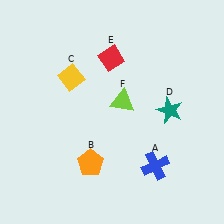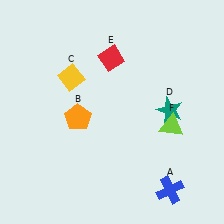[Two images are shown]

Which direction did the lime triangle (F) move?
The lime triangle (F) moved right.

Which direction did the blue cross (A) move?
The blue cross (A) moved down.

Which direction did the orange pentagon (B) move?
The orange pentagon (B) moved up.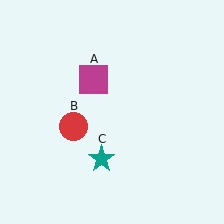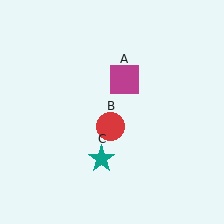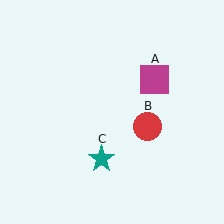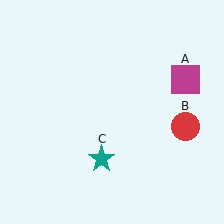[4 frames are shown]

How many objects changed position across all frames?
2 objects changed position: magenta square (object A), red circle (object B).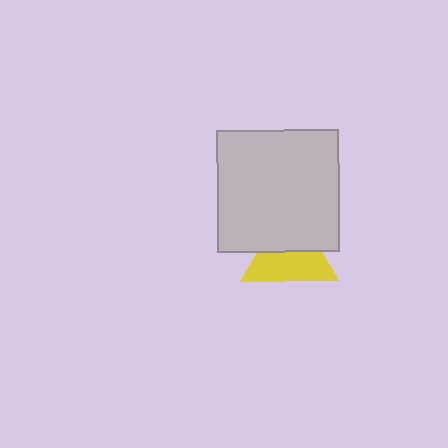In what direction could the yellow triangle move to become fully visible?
The yellow triangle could move down. That would shift it out from behind the light gray square entirely.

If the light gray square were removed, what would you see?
You would see the complete yellow triangle.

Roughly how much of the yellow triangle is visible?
About half of it is visible (roughly 55%).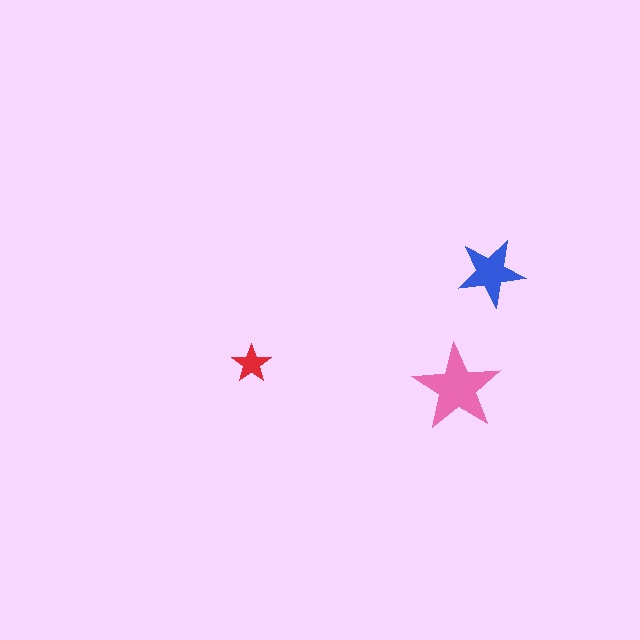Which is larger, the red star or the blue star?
The blue one.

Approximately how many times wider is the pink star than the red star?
About 2.5 times wider.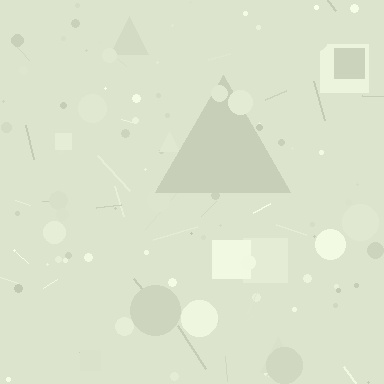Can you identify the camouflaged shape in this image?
The camouflaged shape is a triangle.